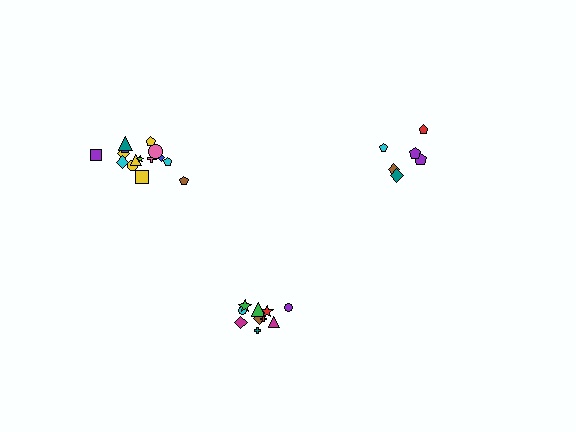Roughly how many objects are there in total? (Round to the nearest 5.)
Roughly 30 objects in total.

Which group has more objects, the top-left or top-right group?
The top-left group.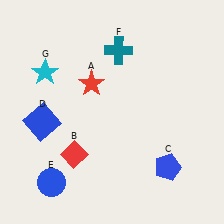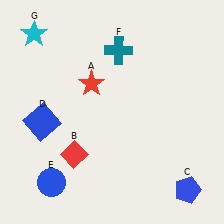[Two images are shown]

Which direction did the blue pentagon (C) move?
The blue pentagon (C) moved down.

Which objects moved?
The objects that moved are: the blue pentagon (C), the cyan star (G).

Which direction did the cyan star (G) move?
The cyan star (G) moved up.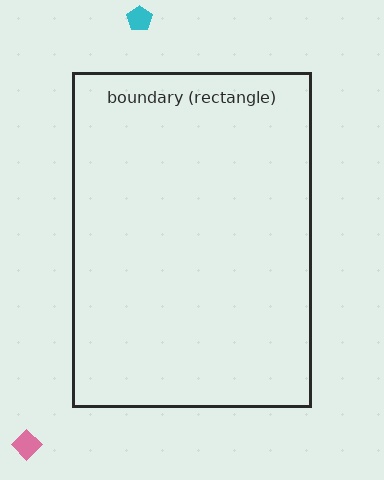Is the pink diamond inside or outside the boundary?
Outside.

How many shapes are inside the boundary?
0 inside, 2 outside.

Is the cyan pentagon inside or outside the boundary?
Outside.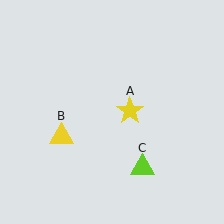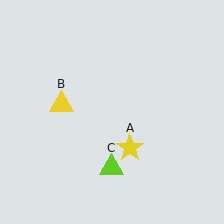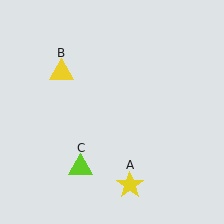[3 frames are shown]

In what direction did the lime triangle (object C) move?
The lime triangle (object C) moved left.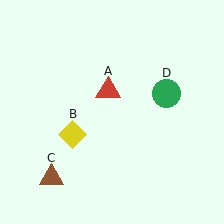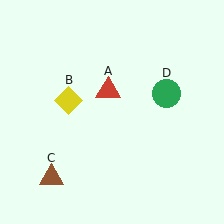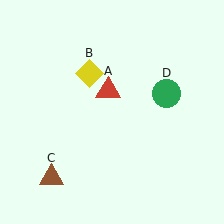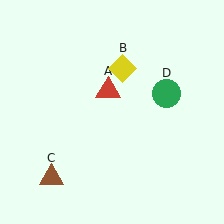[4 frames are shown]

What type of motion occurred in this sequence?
The yellow diamond (object B) rotated clockwise around the center of the scene.